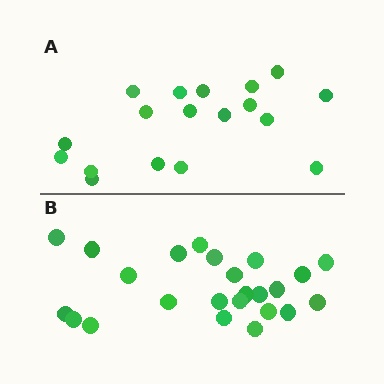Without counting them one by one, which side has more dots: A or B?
Region B (the bottom region) has more dots.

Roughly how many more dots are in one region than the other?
Region B has about 6 more dots than region A.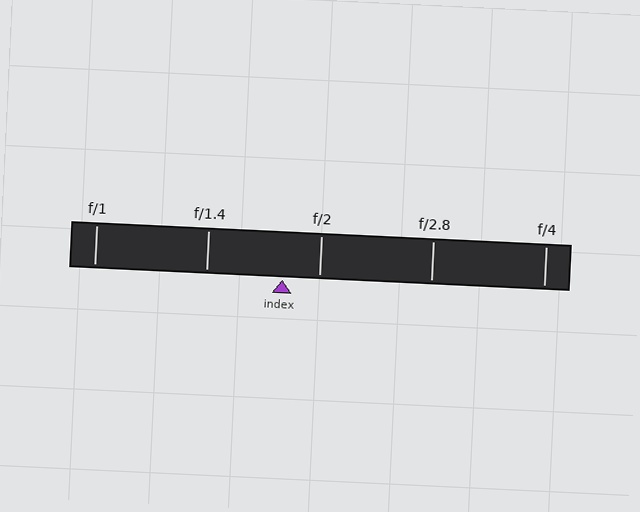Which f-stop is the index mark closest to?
The index mark is closest to f/2.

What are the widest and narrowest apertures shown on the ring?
The widest aperture shown is f/1 and the narrowest is f/4.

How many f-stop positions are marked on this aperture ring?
There are 5 f-stop positions marked.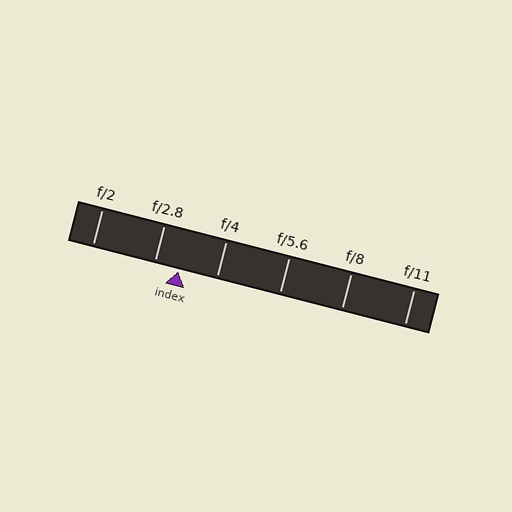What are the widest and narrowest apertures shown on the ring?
The widest aperture shown is f/2 and the narrowest is f/11.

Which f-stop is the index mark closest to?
The index mark is closest to f/2.8.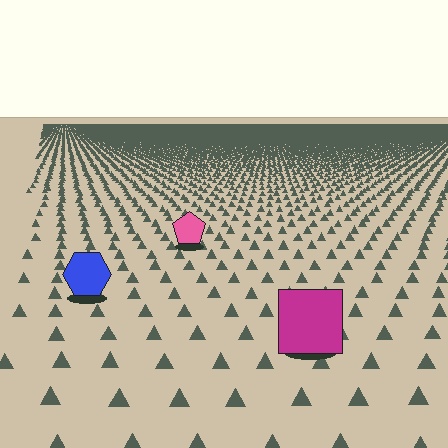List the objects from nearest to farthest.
From nearest to farthest: the magenta square, the blue hexagon, the pink pentagon.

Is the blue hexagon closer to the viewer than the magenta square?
No. The magenta square is closer — you can tell from the texture gradient: the ground texture is coarser near it.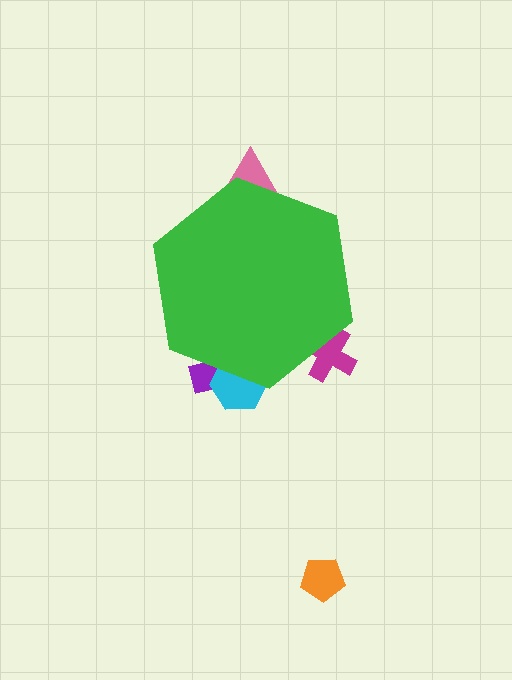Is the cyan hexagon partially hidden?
Yes, the cyan hexagon is partially hidden behind the green hexagon.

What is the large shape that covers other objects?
A green hexagon.